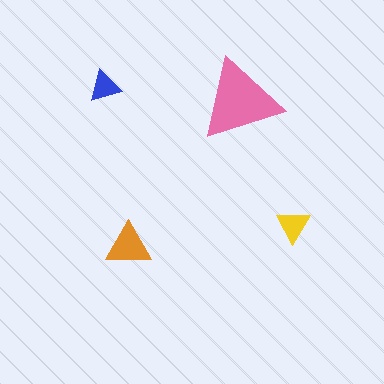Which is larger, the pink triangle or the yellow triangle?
The pink one.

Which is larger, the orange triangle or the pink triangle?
The pink one.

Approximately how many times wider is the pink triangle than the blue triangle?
About 2.5 times wider.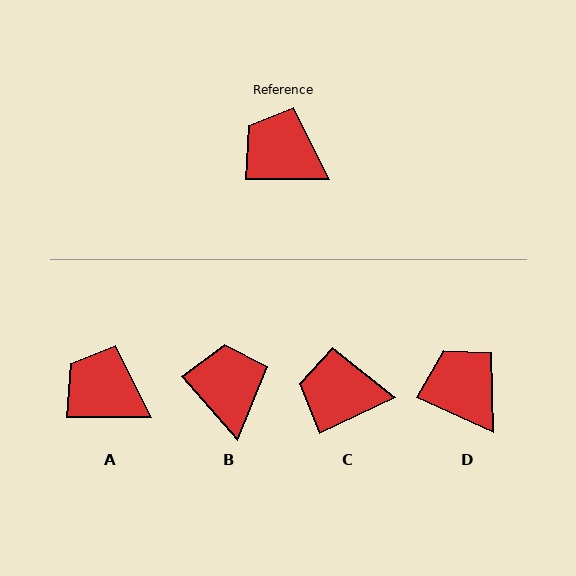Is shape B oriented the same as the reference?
No, it is off by about 49 degrees.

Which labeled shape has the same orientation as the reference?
A.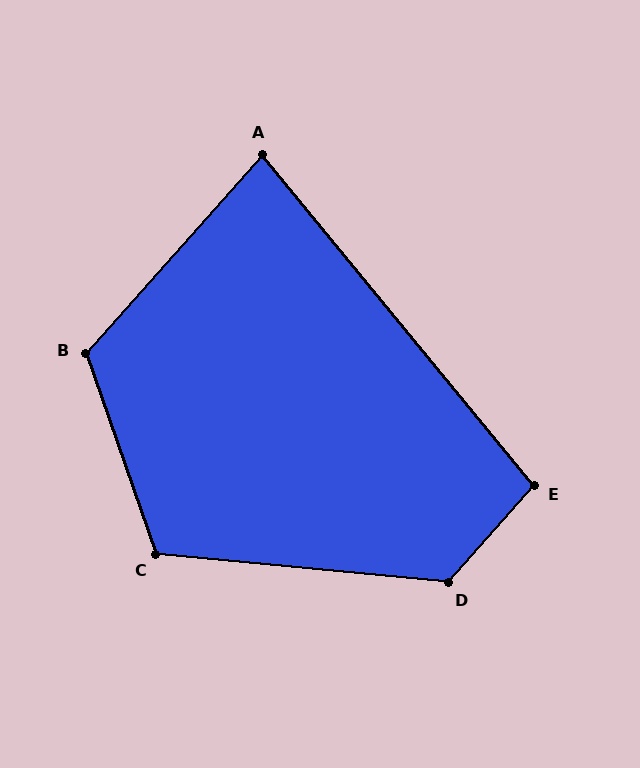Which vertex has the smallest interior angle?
A, at approximately 81 degrees.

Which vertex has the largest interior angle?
D, at approximately 126 degrees.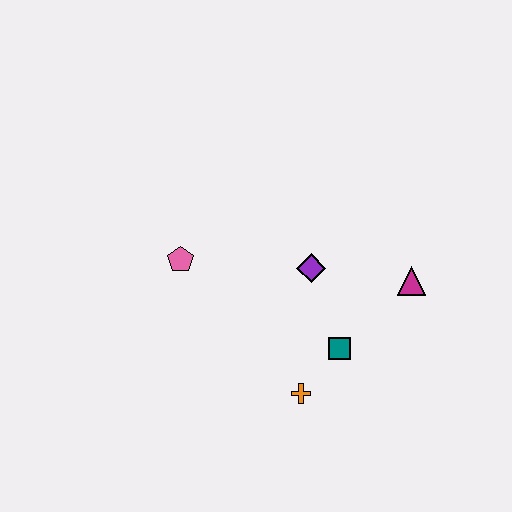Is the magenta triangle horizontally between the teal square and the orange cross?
No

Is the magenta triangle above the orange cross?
Yes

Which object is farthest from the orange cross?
The pink pentagon is farthest from the orange cross.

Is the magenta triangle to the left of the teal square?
No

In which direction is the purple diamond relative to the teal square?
The purple diamond is above the teal square.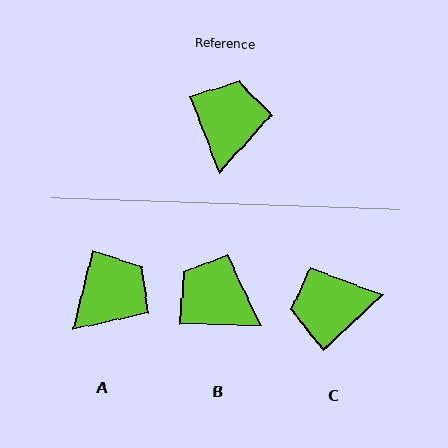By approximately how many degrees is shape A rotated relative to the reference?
Approximately 36 degrees clockwise.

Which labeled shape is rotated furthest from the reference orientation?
C, about 111 degrees away.